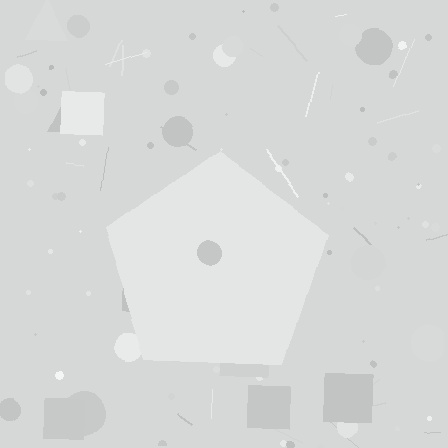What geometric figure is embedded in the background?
A pentagon is embedded in the background.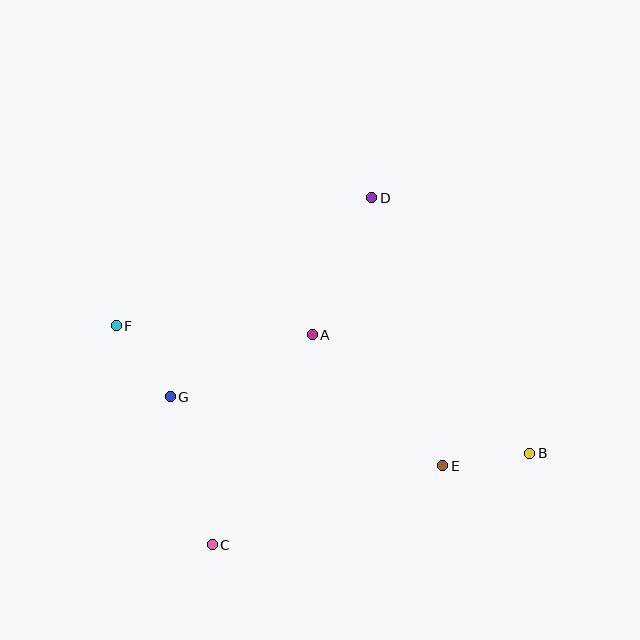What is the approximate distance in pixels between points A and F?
The distance between A and F is approximately 196 pixels.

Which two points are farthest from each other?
Points B and F are farthest from each other.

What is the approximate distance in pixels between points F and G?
The distance between F and G is approximately 89 pixels.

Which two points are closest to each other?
Points B and E are closest to each other.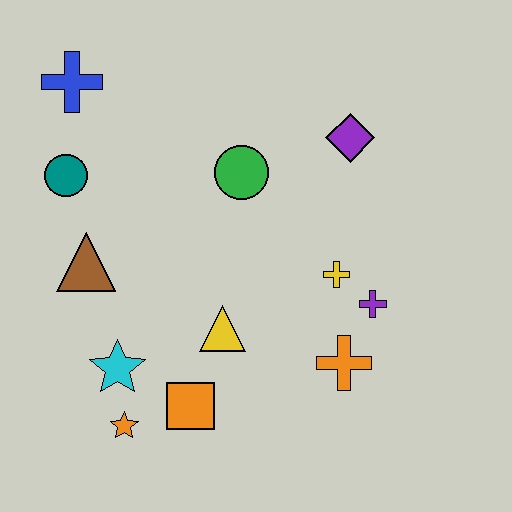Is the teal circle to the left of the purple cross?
Yes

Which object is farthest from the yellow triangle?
The blue cross is farthest from the yellow triangle.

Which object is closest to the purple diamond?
The green circle is closest to the purple diamond.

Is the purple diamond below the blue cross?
Yes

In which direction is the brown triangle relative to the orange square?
The brown triangle is above the orange square.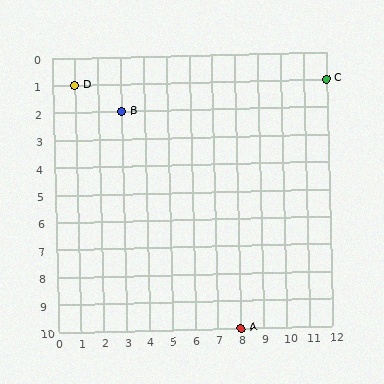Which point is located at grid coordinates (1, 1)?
Point D is at (1, 1).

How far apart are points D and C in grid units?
Points D and C are 11 columns apart.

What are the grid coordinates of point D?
Point D is at grid coordinates (1, 1).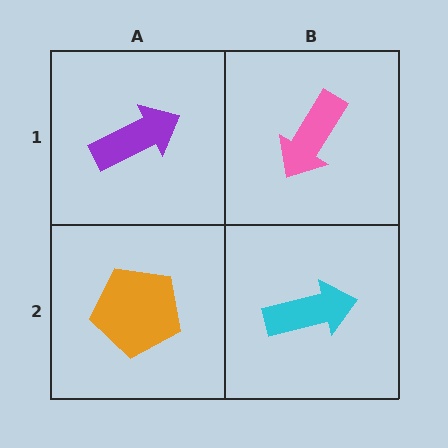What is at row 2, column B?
A cyan arrow.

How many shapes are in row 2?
2 shapes.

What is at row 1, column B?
A pink arrow.